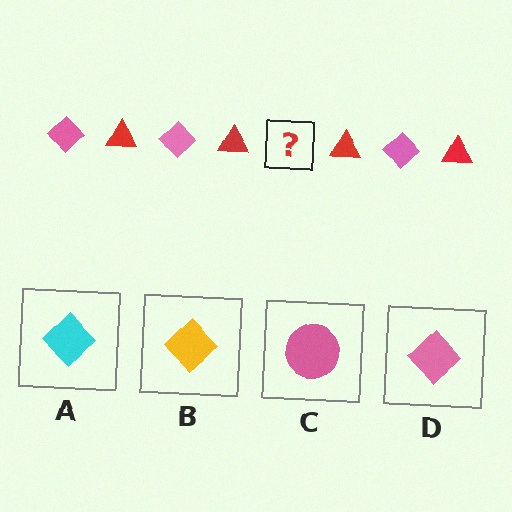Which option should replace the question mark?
Option D.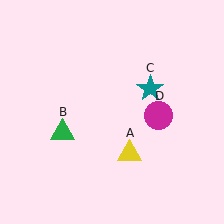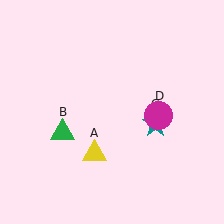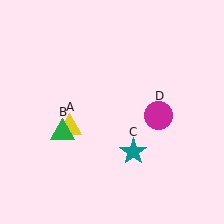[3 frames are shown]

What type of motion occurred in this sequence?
The yellow triangle (object A), teal star (object C) rotated clockwise around the center of the scene.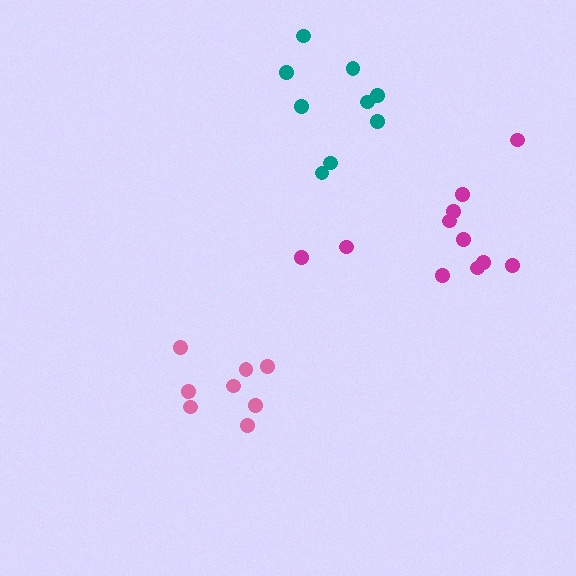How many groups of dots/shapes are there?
There are 3 groups.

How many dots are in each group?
Group 1: 9 dots, Group 2: 11 dots, Group 3: 8 dots (28 total).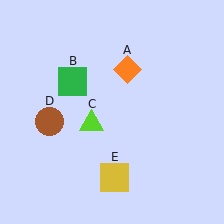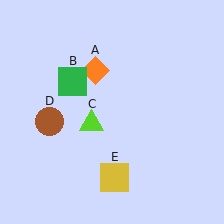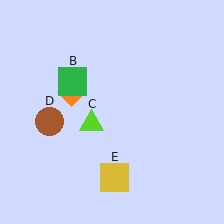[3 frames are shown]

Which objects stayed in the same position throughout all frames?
Green square (object B) and lime triangle (object C) and brown circle (object D) and yellow square (object E) remained stationary.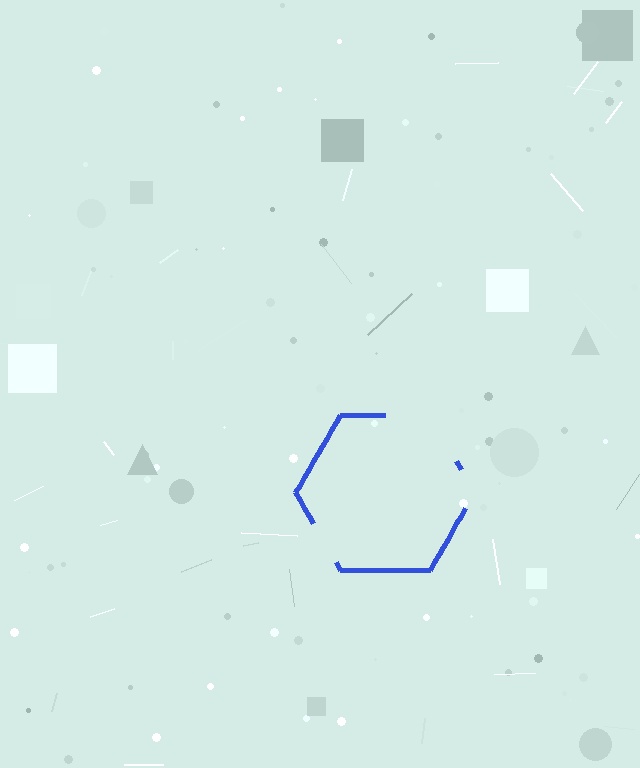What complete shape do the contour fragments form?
The contour fragments form a hexagon.